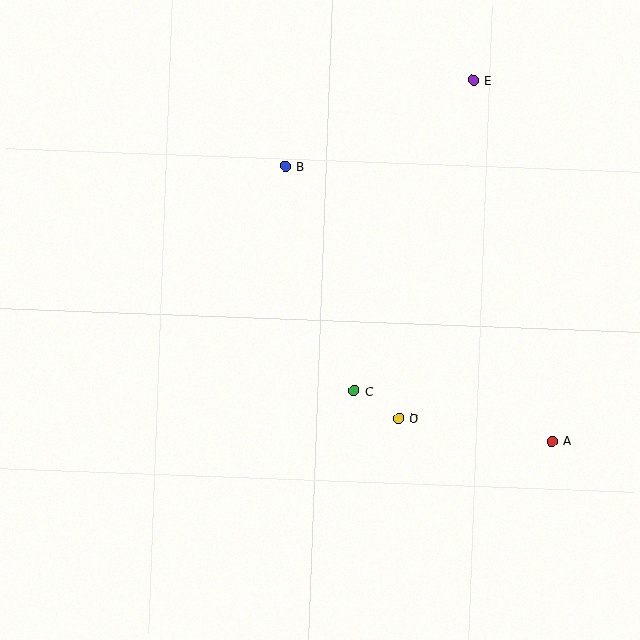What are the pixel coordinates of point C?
Point C is at (354, 391).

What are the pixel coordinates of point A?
Point A is at (552, 441).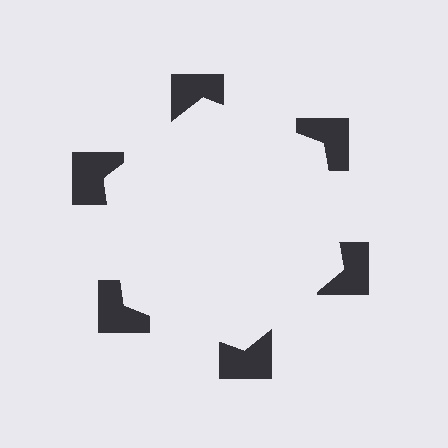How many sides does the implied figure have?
6 sides.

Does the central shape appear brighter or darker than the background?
It typically appears slightly brighter than the background, even though no actual brightness change is drawn.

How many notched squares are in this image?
There are 6 — one at each vertex of the illusory hexagon.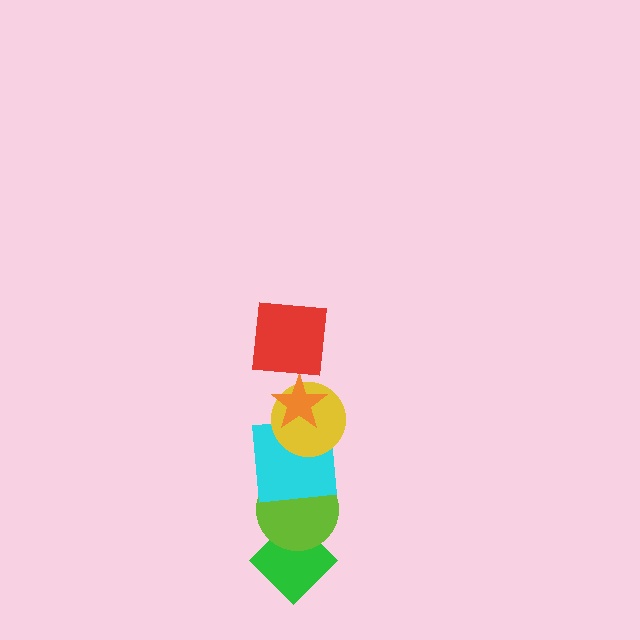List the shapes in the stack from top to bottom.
From top to bottom: the red square, the orange star, the yellow circle, the cyan square, the lime circle, the green diamond.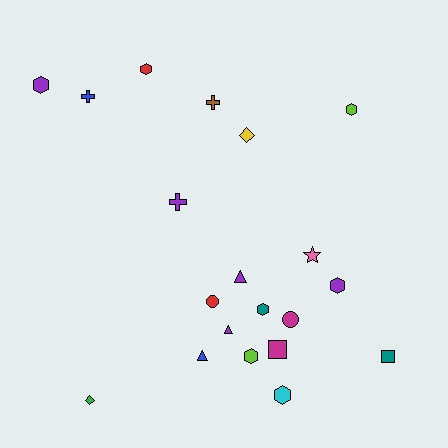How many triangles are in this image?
There are 3 triangles.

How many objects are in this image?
There are 20 objects.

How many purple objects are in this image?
There are 5 purple objects.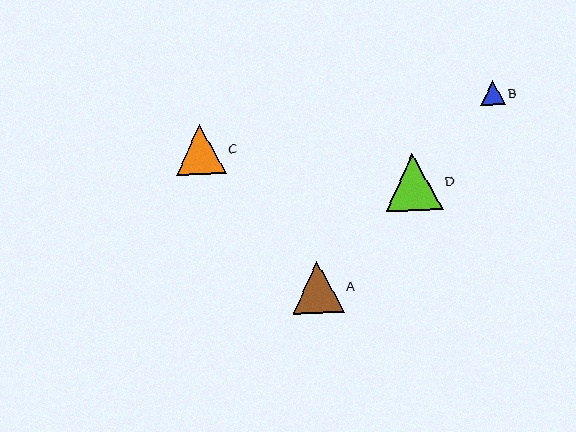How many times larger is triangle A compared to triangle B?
Triangle A is approximately 2.1 times the size of triangle B.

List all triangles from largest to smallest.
From largest to smallest: D, A, C, B.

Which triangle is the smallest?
Triangle B is the smallest with a size of approximately 24 pixels.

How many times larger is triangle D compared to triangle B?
Triangle D is approximately 2.3 times the size of triangle B.